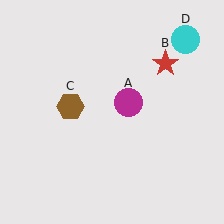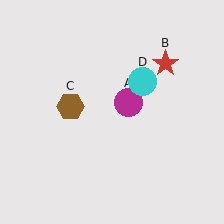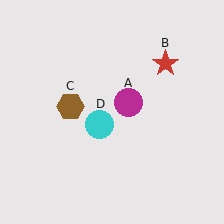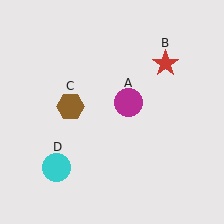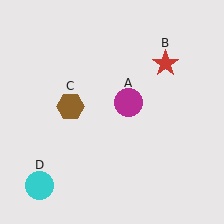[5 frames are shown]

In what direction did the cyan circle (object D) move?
The cyan circle (object D) moved down and to the left.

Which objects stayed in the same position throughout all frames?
Magenta circle (object A) and red star (object B) and brown hexagon (object C) remained stationary.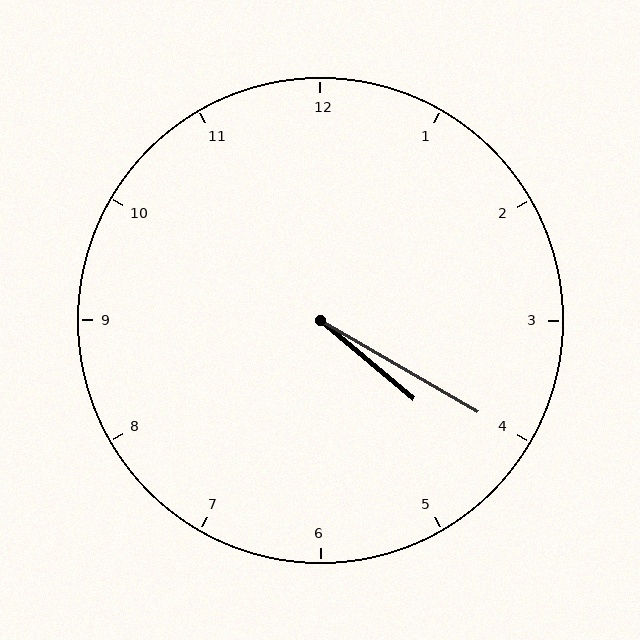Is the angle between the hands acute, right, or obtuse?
It is acute.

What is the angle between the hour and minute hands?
Approximately 10 degrees.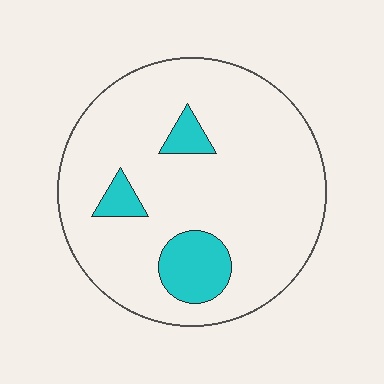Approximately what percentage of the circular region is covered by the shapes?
Approximately 15%.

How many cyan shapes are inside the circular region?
3.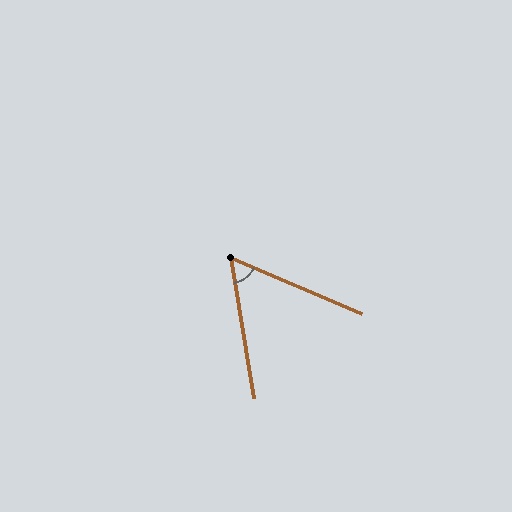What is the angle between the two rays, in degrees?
Approximately 57 degrees.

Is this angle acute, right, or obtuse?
It is acute.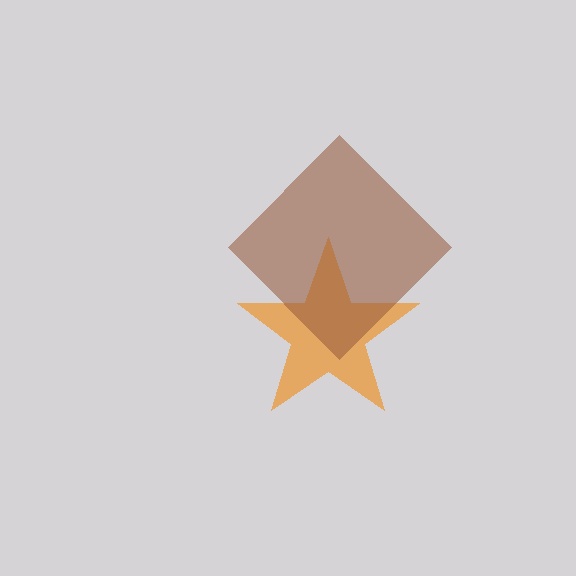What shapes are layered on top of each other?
The layered shapes are: an orange star, a brown diamond.